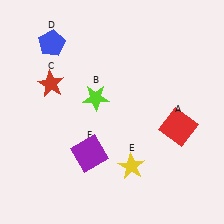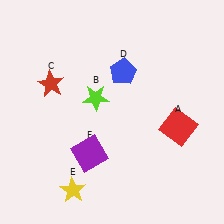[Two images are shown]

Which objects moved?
The objects that moved are: the blue pentagon (D), the yellow star (E).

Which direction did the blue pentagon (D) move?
The blue pentagon (D) moved right.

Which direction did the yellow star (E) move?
The yellow star (E) moved left.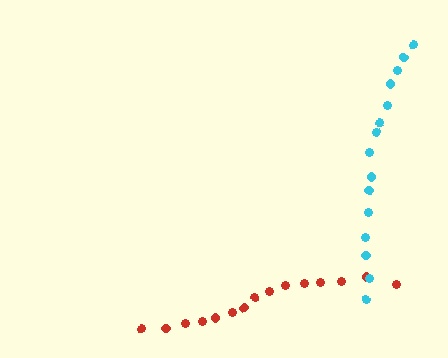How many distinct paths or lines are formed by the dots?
There are 2 distinct paths.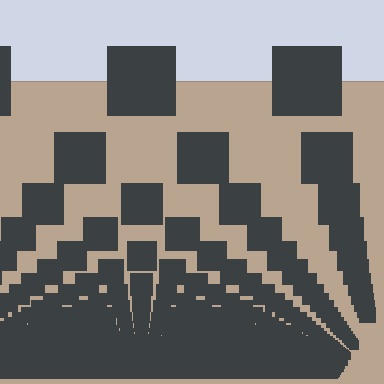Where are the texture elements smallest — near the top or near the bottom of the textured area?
Near the bottom.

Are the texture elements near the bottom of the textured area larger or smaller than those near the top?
Smaller. The gradient is inverted — elements near the bottom are smaller and denser.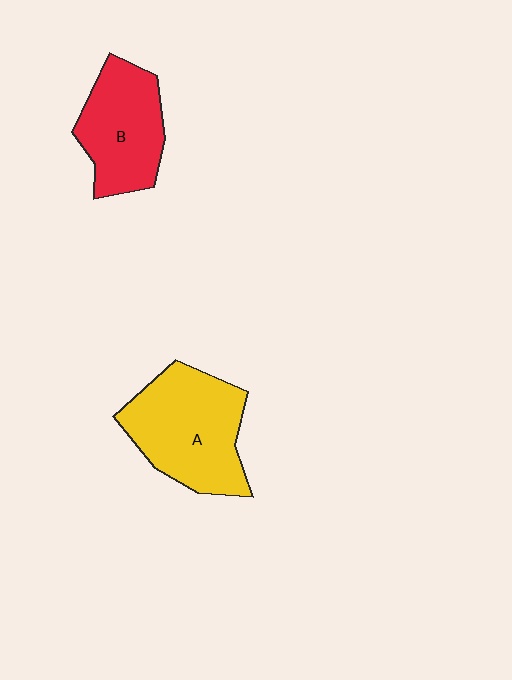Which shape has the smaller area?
Shape B (red).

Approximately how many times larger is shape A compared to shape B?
Approximately 1.3 times.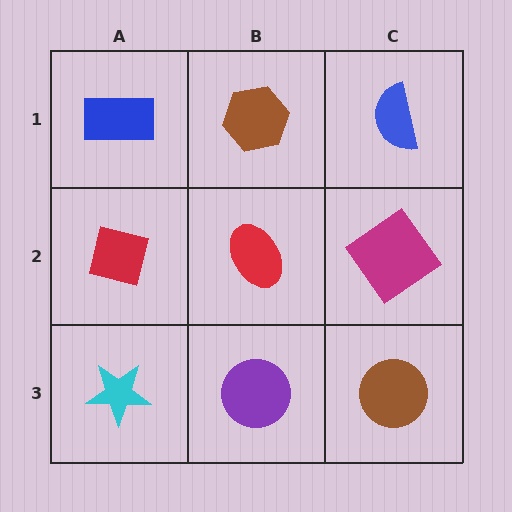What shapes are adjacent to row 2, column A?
A blue rectangle (row 1, column A), a cyan star (row 3, column A), a red ellipse (row 2, column B).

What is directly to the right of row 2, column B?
A magenta diamond.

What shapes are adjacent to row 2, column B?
A brown hexagon (row 1, column B), a purple circle (row 3, column B), a red square (row 2, column A), a magenta diamond (row 2, column C).